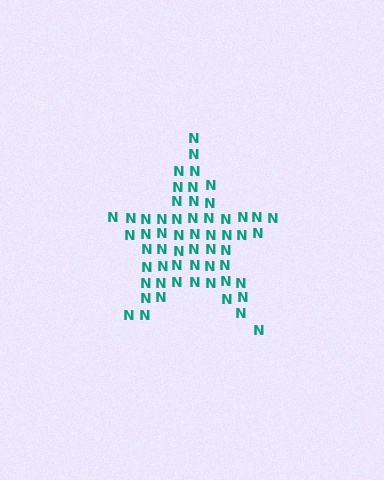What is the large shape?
The large shape is a star.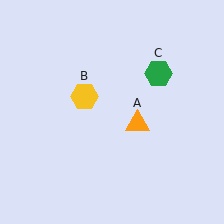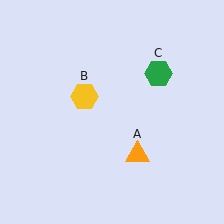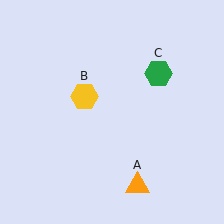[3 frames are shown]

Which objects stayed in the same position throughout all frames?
Yellow hexagon (object B) and green hexagon (object C) remained stationary.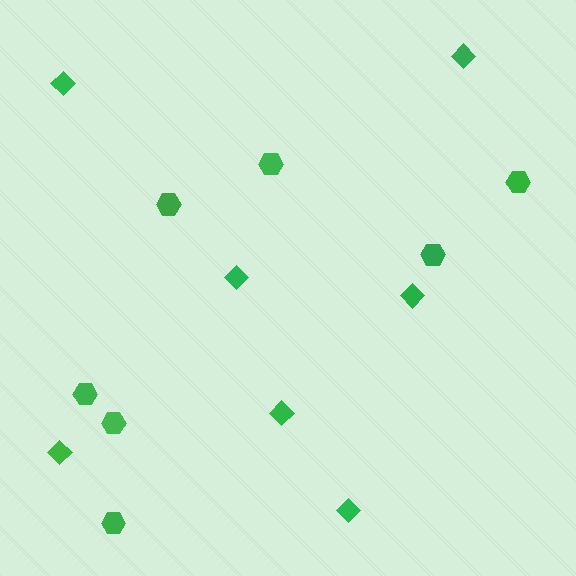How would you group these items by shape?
There are 2 groups: one group of diamonds (7) and one group of hexagons (7).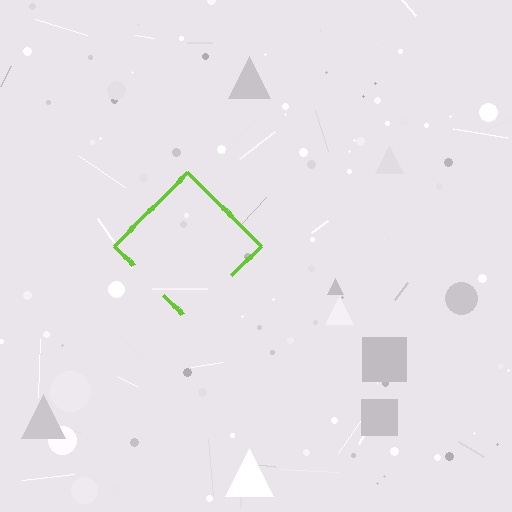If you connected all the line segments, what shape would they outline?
They would outline a diamond.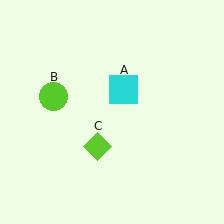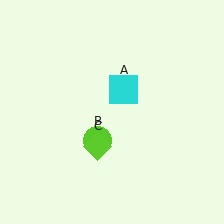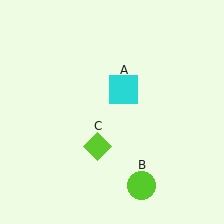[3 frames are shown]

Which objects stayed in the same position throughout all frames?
Cyan square (object A) and lime diamond (object C) remained stationary.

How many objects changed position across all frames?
1 object changed position: lime circle (object B).